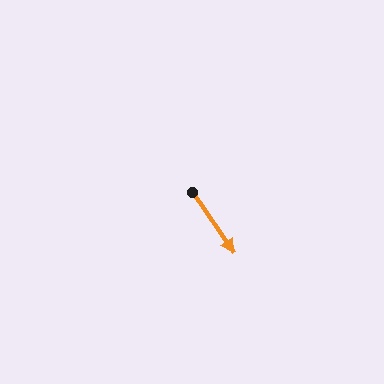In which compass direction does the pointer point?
Southeast.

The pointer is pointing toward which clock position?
Roughly 5 o'clock.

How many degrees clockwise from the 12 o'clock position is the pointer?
Approximately 145 degrees.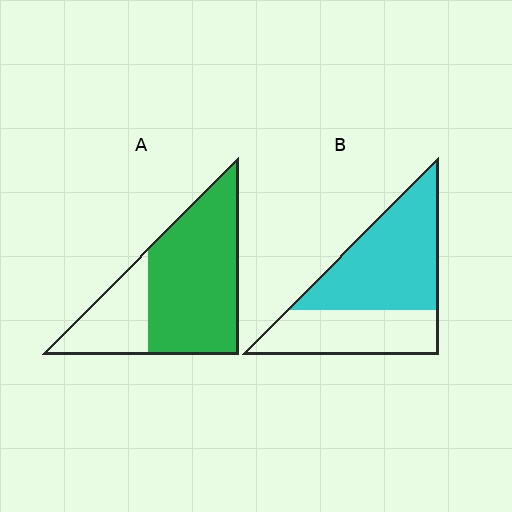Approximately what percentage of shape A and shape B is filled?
A is approximately 70% and B is approximately 60%.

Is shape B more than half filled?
Yes.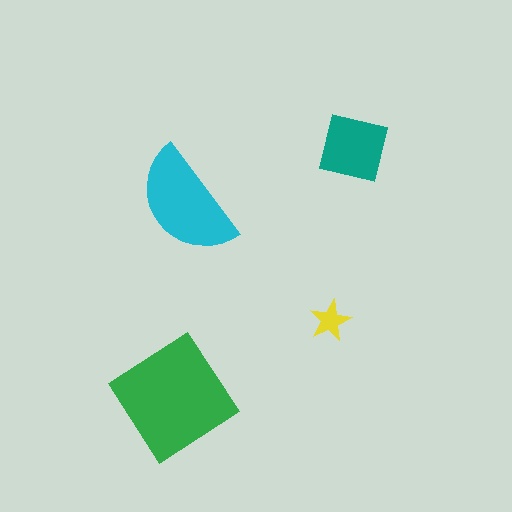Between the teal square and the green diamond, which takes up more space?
The green diamond.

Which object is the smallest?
The yellow star.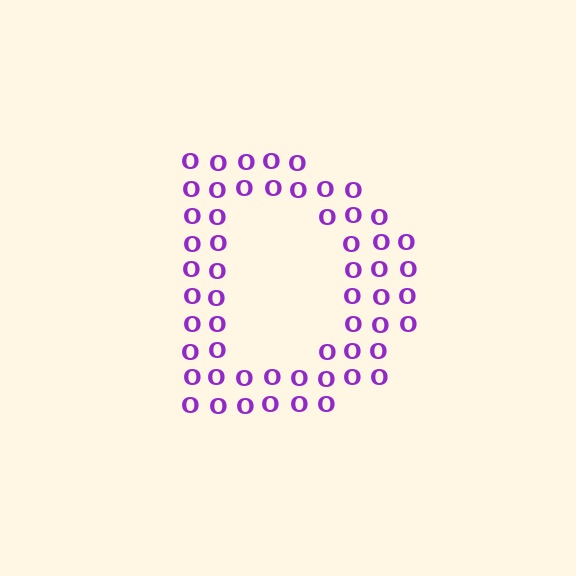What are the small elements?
The small elements are letter O's.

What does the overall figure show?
The overall figure shows the letter D.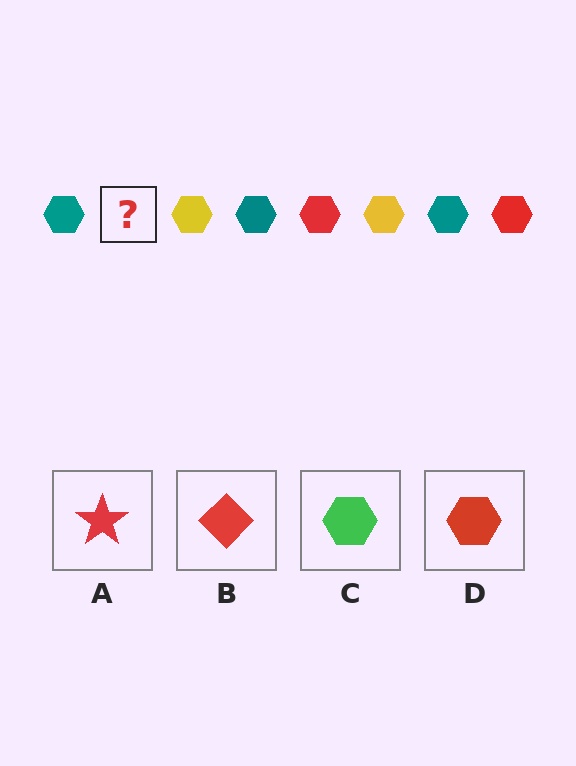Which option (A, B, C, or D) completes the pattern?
D.